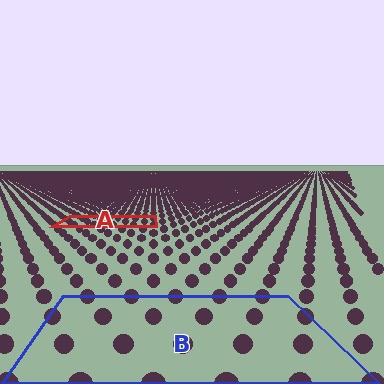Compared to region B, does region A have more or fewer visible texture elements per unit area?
Region A has more texture elements per unit area — they are packed more densely because it is farther away.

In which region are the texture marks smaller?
The texture marks are smaller in region A, because it is farther away.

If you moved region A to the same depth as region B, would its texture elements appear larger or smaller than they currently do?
They would appear larger. At a closer depth, the same texture elements are projected at a bigger on-screen size.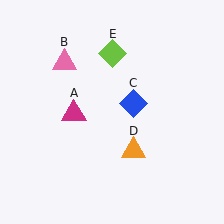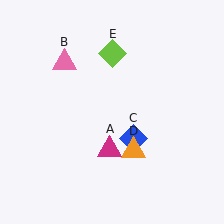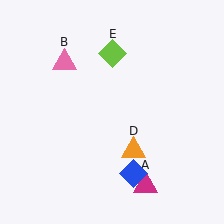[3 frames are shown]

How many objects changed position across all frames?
2 objects changed position: magenta triangle (object A), blue diamond (object C).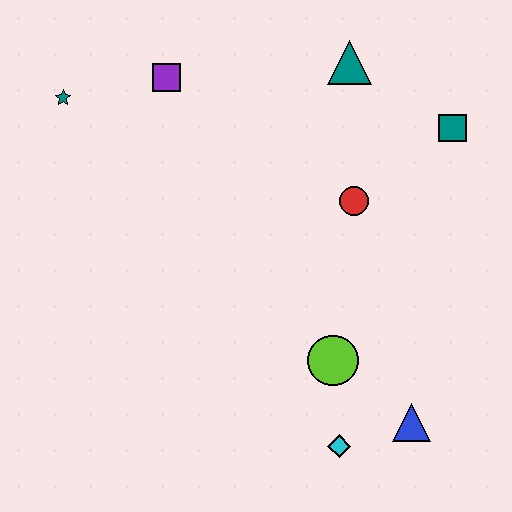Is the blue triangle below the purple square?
Yes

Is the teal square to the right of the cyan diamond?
Yes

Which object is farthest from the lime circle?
The teal star is farthest from the lime circle.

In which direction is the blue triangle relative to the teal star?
The blue triangle is to the right of the teal star.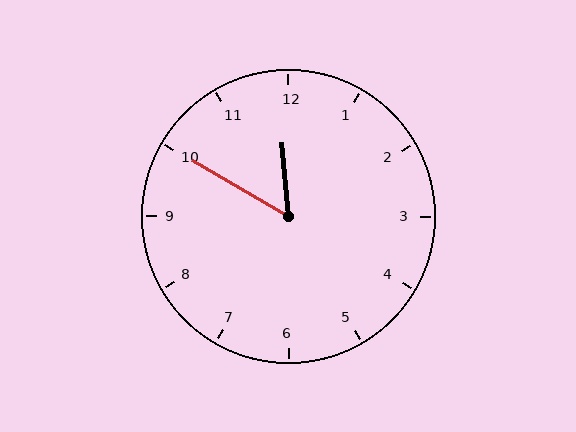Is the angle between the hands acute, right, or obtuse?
It is acute.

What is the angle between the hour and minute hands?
Approximately 55 degrees.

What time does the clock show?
11:50.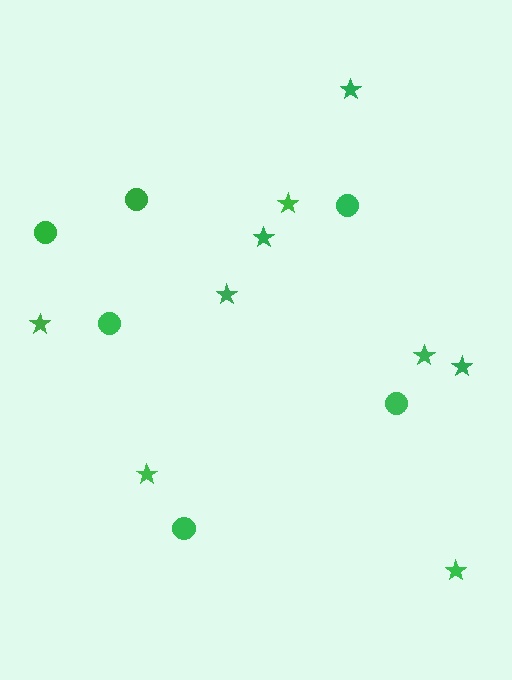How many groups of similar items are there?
There are 2 groups: one group of circles (6) and one group of stars (9).